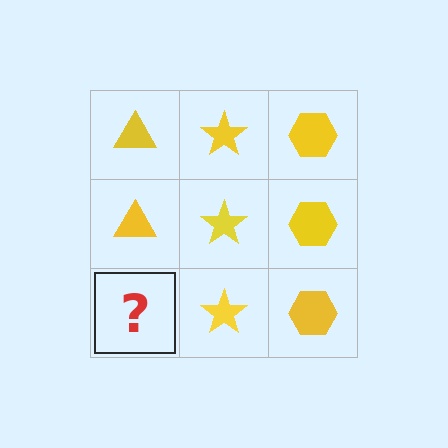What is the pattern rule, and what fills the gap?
The rule is that each column has a consistent shape. The gap should be filled with a yellow triangle.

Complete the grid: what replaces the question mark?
The question mark should be replaced with a yellow triangle.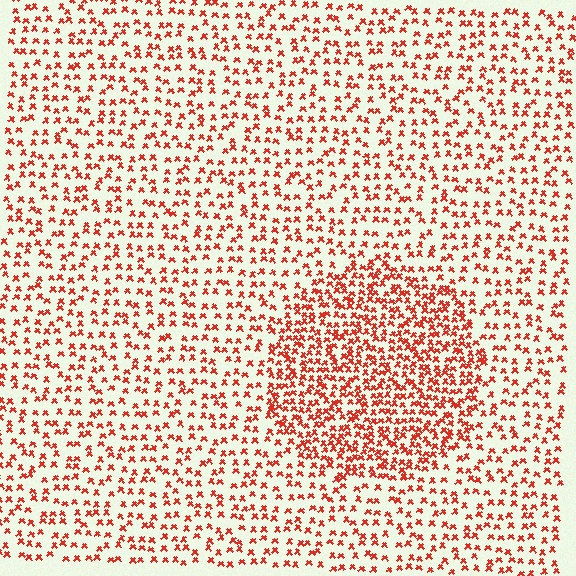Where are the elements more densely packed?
The elements are more densely packed inside the circle boundary.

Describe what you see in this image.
The image contains small red elements arranged at two different densities. A circle-shaped region is visible where the elements are more densely packed than the surrounding area.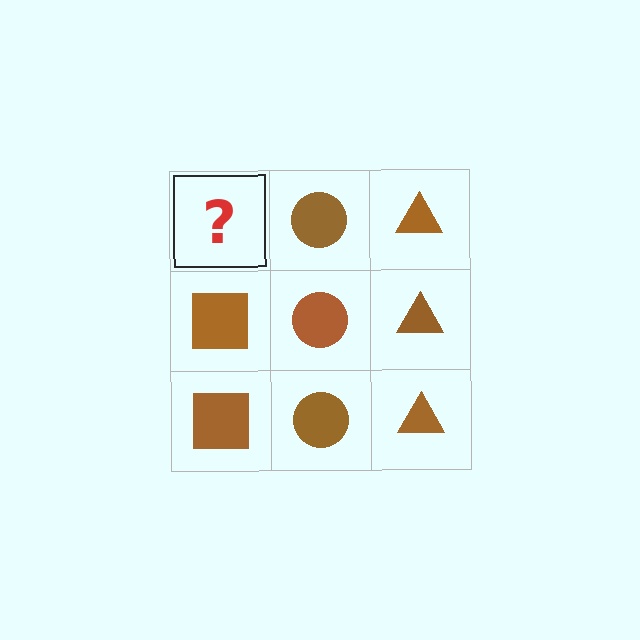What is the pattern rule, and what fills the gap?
The rule is that each column has a consistent shape. The gap should be filled with a brown square.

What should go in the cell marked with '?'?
The missing cell should contain a brown square.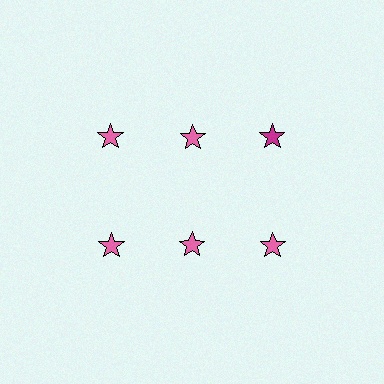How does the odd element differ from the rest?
It has a different color: magenta instead of pink.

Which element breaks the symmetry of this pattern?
The magenta star in the top row, center column breaks the symmetry. All other shapes are pink stars.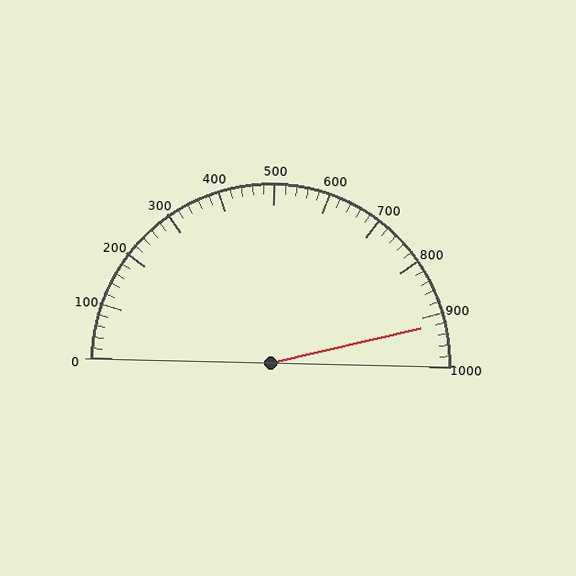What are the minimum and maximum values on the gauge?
The gauge ranges from 0 to 1000.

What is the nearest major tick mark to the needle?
The nearest major tick mark is 900.